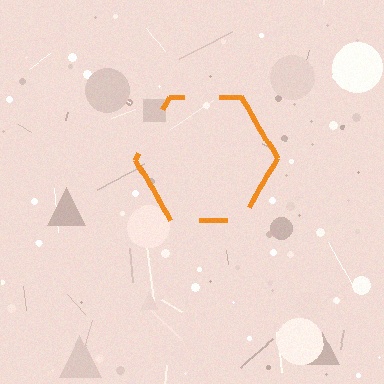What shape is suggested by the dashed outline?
The dashed outline suggests a hexagon.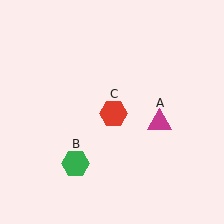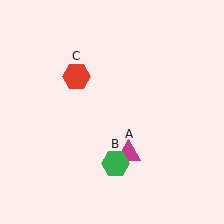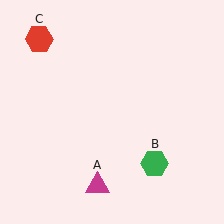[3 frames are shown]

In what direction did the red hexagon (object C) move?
The red hexagon (object C) moved up and to the left.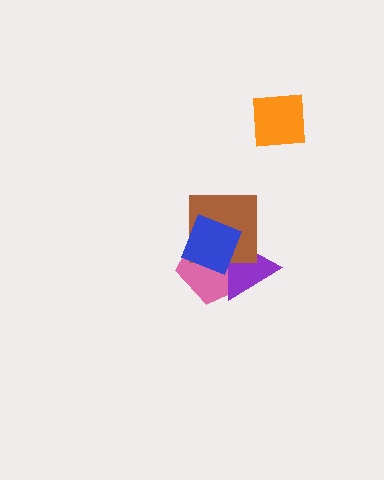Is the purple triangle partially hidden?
Yes, it is partially covered by another shape.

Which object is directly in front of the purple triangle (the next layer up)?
The brown square is directly in front of the purple triangle.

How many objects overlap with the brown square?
3 objects overlap with the brown square.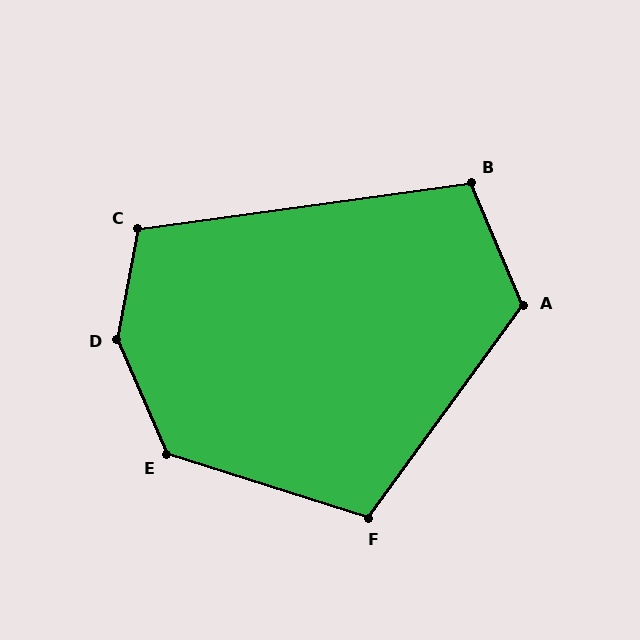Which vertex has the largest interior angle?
D, at approximately 146 degrees.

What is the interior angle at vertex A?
Approximately 121 degrees (obtuse).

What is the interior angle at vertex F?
Approximately 109 degrees (obtuse).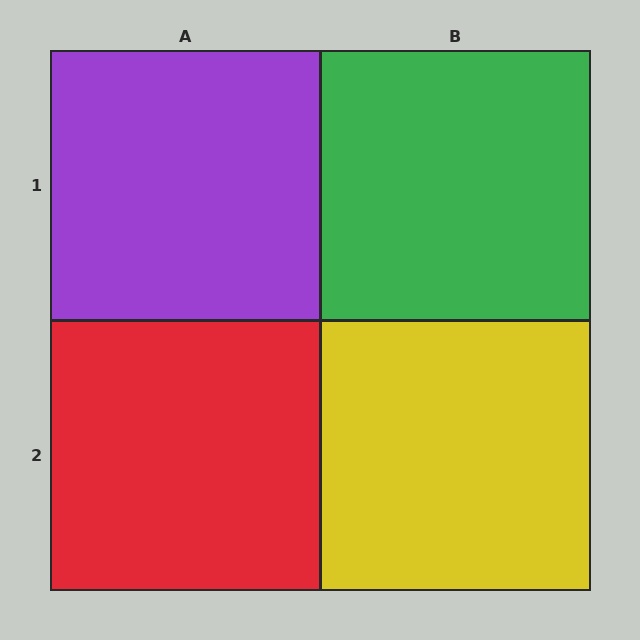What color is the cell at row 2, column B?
Yellow.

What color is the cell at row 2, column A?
Red.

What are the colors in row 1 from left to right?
Purple, green.